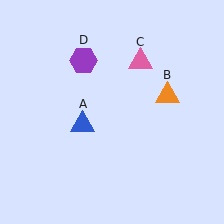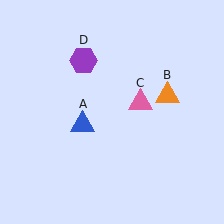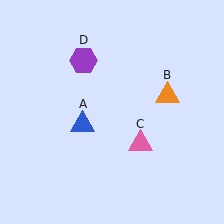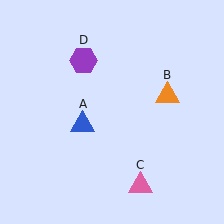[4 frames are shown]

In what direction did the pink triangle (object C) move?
The pink triangle (object C) moved down.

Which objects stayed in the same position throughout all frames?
Blue triangle (object A) and orange triangle (object B) and purple hexagon (object D) remained stationary.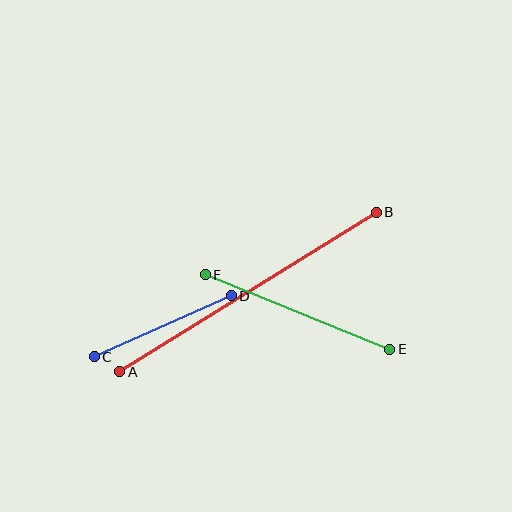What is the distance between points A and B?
The distance is approximately 302 pixels.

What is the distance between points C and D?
The distance is approximately 150 pixels.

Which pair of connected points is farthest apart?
Points A and B are farthest apart.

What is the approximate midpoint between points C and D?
The midpoint is at approximately (163, 326) pixels.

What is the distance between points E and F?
The distance is approximately 199 pixels.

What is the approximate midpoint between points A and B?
The midpoint is at approximately (248, 292) pixels.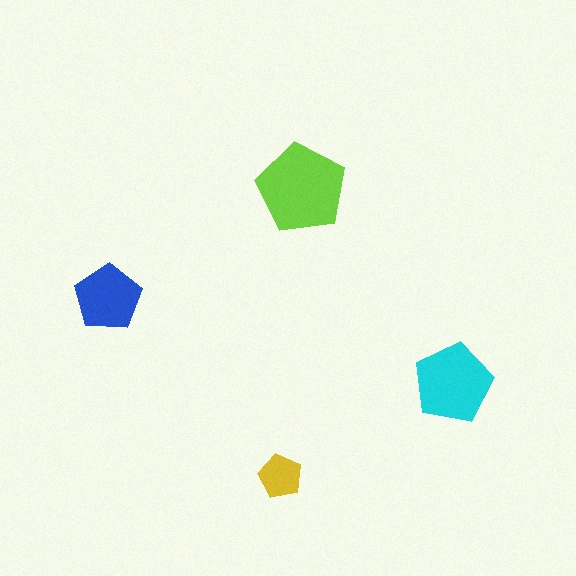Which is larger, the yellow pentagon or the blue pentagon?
The blue one.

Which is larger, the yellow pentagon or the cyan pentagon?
The cyan one.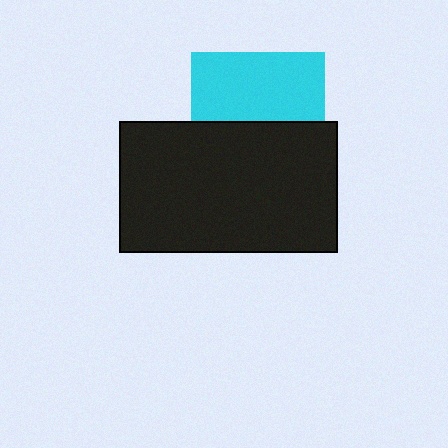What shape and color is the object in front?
The object in front is a black rectangle.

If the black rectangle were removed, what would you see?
You would see the complete cyan square.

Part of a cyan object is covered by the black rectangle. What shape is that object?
It is a square.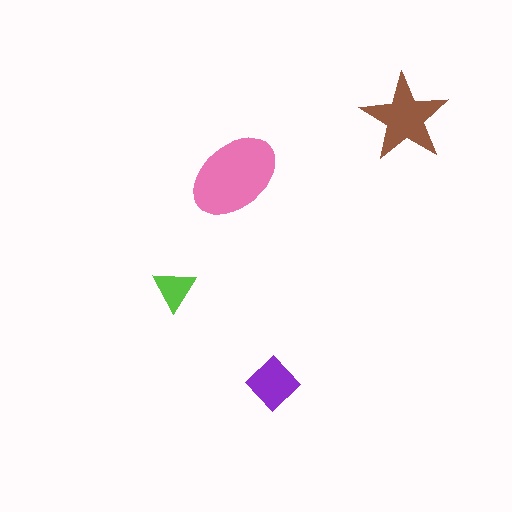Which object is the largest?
The pink ellipse.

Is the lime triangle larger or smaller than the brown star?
Smaller.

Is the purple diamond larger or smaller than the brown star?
Smaller.